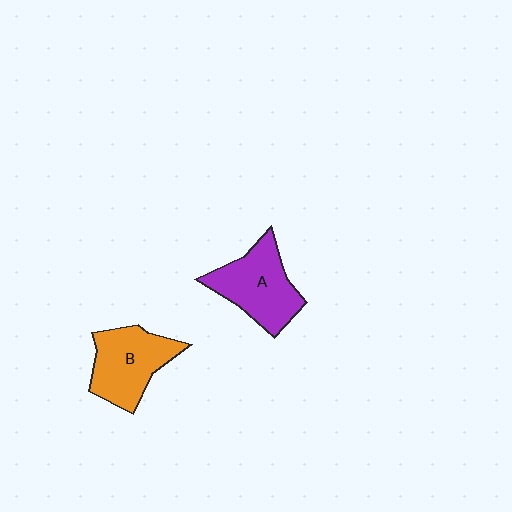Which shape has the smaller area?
Shape B (orange).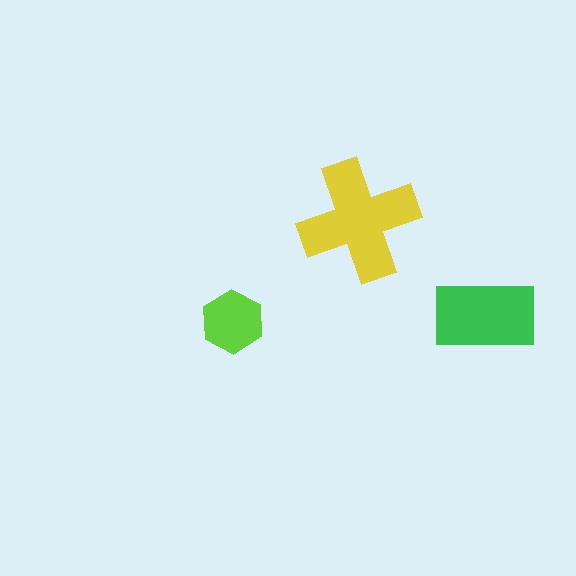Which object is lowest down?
The lime hexagon is bottommost.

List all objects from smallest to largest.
The lime hexagon, the green rectangle, the yellow cross.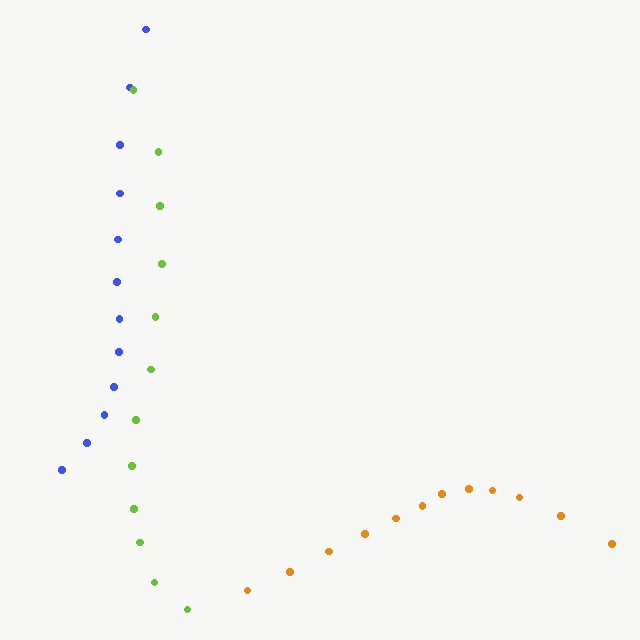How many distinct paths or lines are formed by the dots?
There are 3 distinct paths.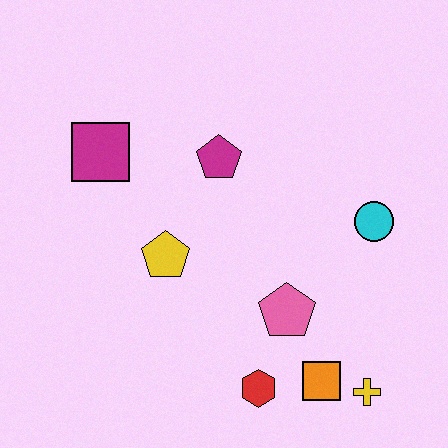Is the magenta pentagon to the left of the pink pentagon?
Yes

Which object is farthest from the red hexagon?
The magenta square is farthest from the red hexagon.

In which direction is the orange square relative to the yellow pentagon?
The orange square is to the right of the yellow pentagon.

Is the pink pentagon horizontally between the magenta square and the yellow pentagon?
No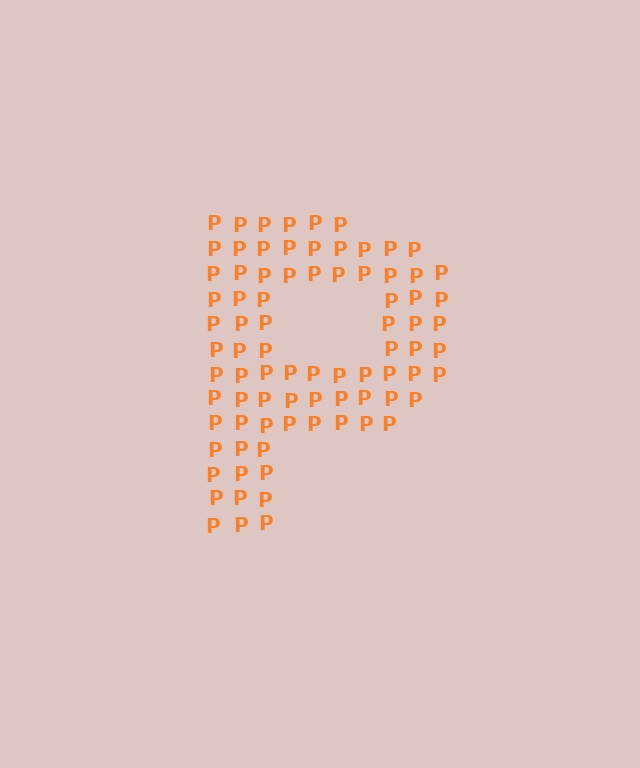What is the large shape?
The large shape is the letter P.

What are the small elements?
The small elements are letter P's.